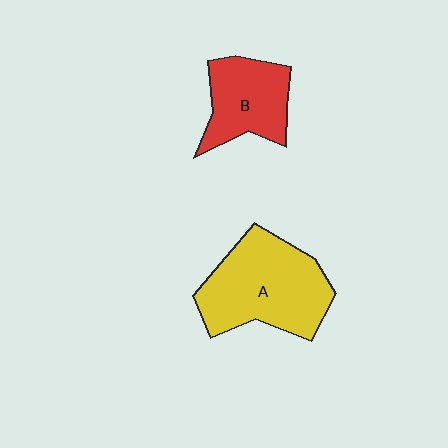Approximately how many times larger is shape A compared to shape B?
Approximately 1.6 times.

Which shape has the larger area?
Shape A (yellow).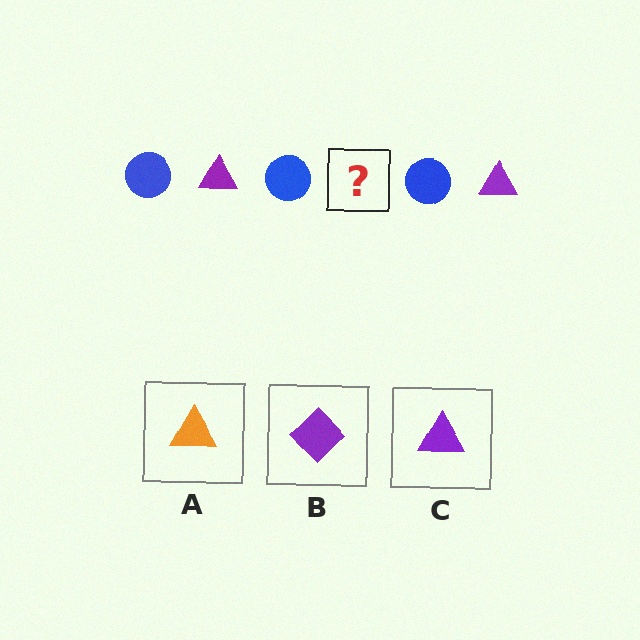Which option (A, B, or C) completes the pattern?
C.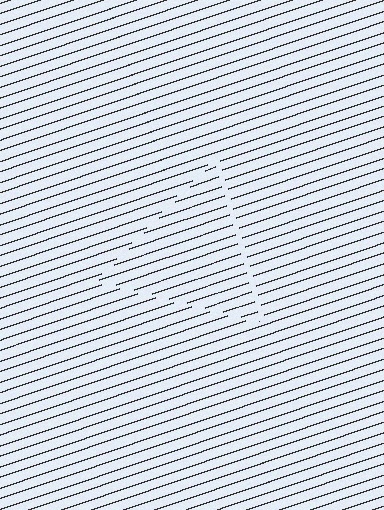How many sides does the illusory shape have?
3 sides — the line-ends trace a triangle.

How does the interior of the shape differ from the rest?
The interior of the shape contains the same grating, shifted by half a period — the contour is defined by the phase discontinuity where line-ends from the inner and outer gratings abut.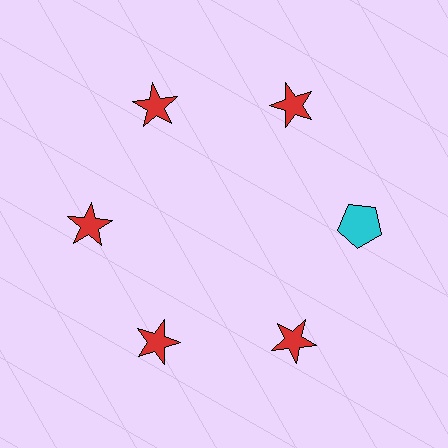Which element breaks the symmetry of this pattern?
The cyan pentagon at roughly the 3 o'clock position breaks the symmetry. All other shapes are red stars.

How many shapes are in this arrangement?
There are 6 shapes arranged in a ring pattern.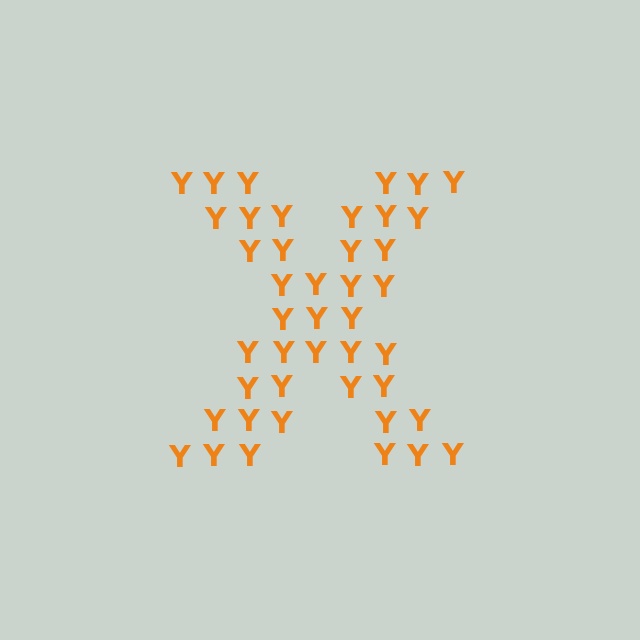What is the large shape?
The large shape is the letter X.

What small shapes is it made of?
It is made of small letter Y's.